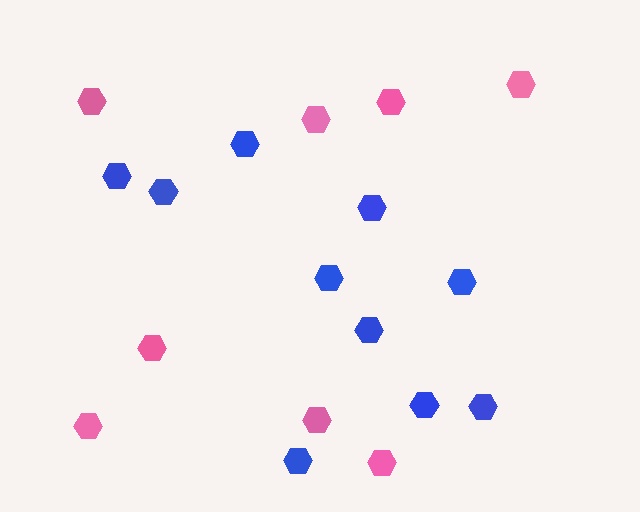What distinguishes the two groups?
There are 2 groups: one group of pink hexagons (8) and one group of blue hexagons (10).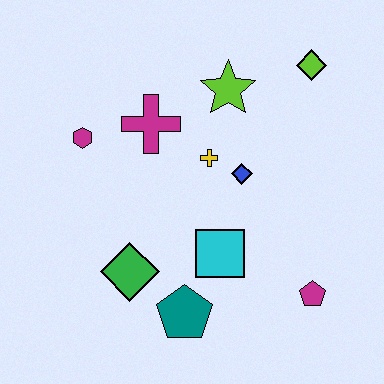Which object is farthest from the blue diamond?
The magenta hexagon is farthest from the blue diamond.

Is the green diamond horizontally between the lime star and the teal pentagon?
No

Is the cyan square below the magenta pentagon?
No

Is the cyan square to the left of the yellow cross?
No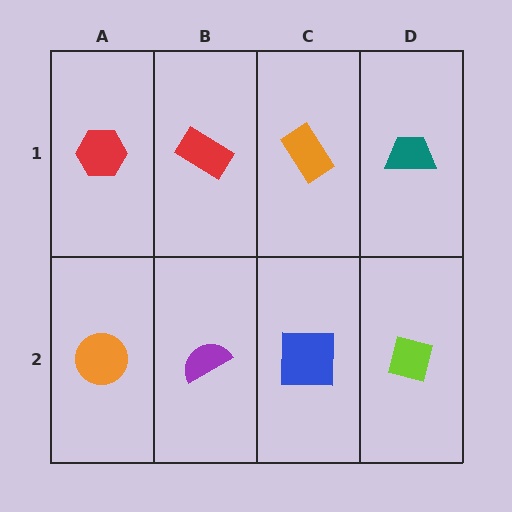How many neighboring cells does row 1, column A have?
2.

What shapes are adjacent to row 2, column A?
A red hexagon (row 1, column A), a purple semicircle (row 2, column B).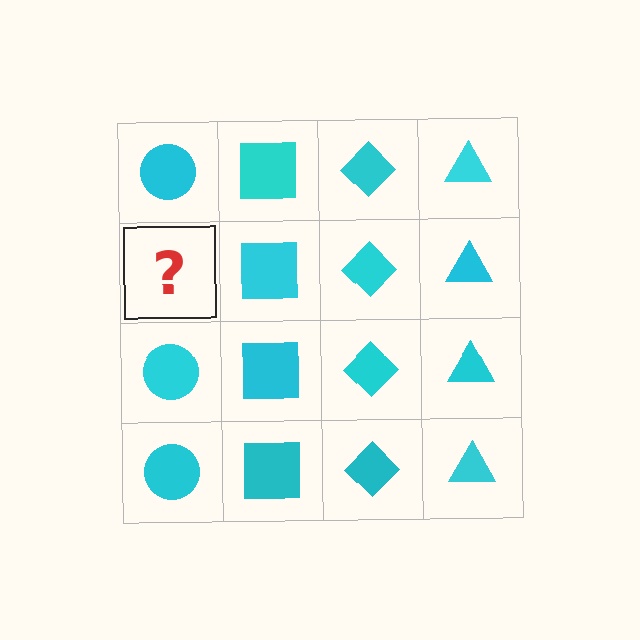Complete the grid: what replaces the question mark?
The question mark should be replaced with a cyan circle.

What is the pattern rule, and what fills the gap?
The rule is that each column has a consistent shape. The gap should be filled with a cyan circle.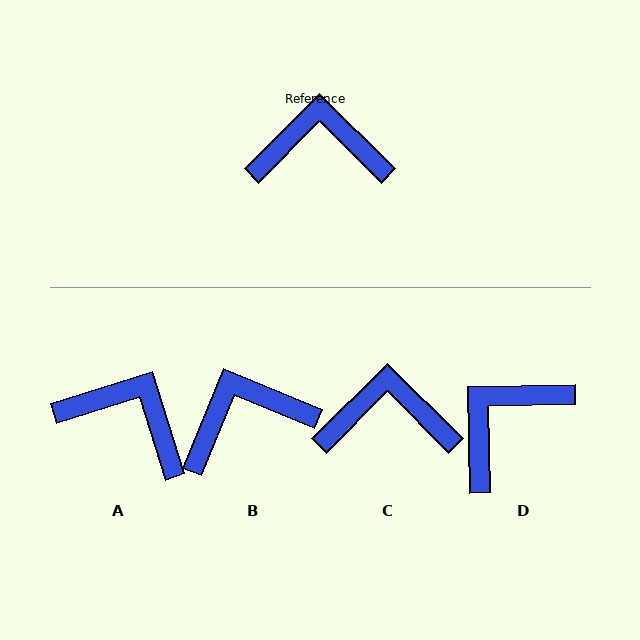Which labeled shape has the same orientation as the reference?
C.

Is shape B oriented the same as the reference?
No, it is off by about 23 degrees.